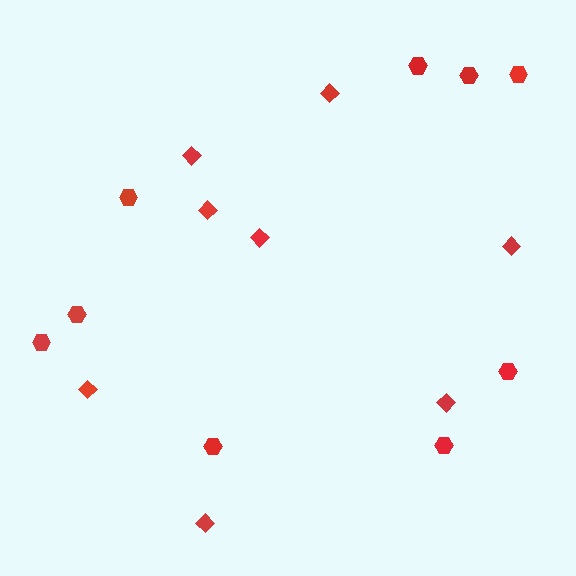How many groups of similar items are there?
There are 2 groups: one group of diamonds (8) and one group of hexagons (9).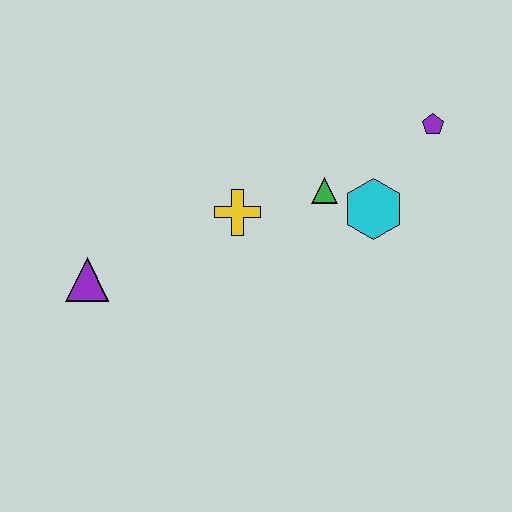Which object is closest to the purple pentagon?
The cyan hexagon is closest to the purple pentagon.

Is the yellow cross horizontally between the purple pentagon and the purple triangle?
Yes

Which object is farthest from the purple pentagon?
The purple triangle is farthest from the purple pentagon.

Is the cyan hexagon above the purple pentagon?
No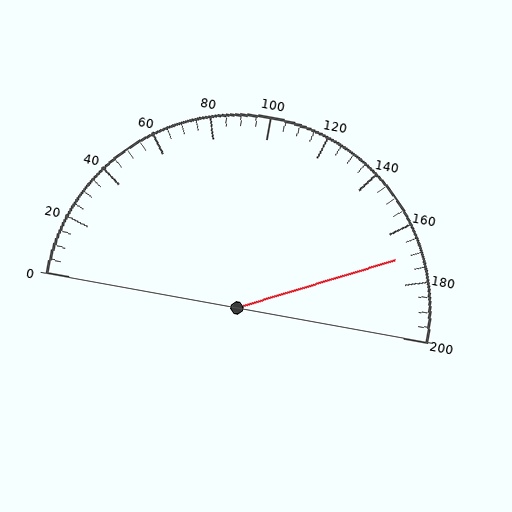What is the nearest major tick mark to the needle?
The nearest major tick mark is 160.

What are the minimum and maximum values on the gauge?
The gauge ranges from 0 to 200.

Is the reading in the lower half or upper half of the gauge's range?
The reading is in the upper half of the range (0 to 200).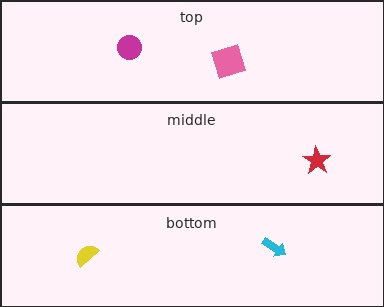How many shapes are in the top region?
2.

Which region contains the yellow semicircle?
The bottom region.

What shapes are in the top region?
The magenta circle, the pink square.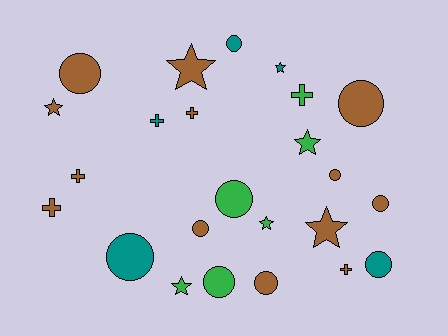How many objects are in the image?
There are 24 objects.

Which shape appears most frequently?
Circle, with 11 objects.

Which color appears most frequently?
Brown, with 13 objects.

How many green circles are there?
There are 2 green circles.